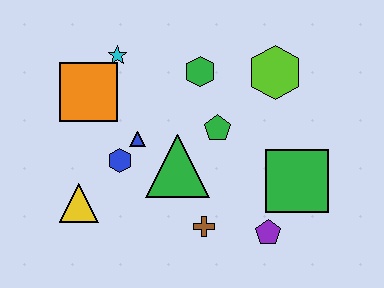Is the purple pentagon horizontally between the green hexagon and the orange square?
No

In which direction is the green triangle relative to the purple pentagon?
The green triangle is to the left of the purple pentagon.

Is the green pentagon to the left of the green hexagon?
No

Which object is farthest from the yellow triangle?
The lime hexagon is farthest from the yellow triangle.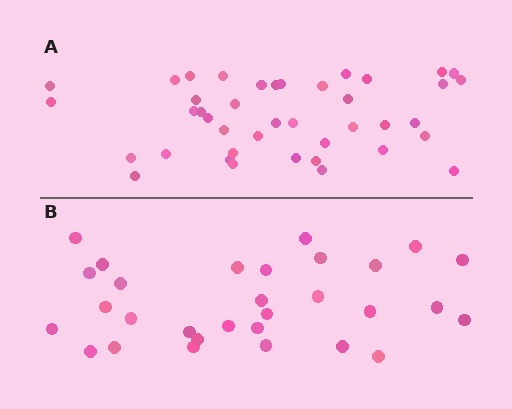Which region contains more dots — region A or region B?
Region A (the top region) has more dots.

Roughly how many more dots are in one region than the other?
Region A has roughly 12 or so more dots than region B.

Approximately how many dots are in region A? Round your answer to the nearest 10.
About 40 dots. (The exact count is 41, which rounds to 40.)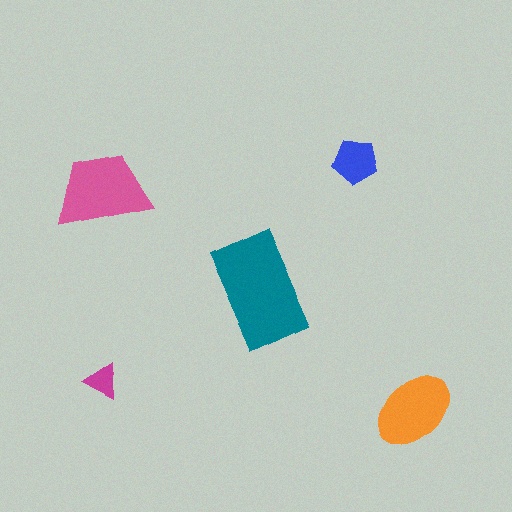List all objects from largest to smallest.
The teal rectangle, the pink trapezoid, the orange ellipse, the blue pentagon, the magenta triangle.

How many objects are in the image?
There are 5 objects in the image.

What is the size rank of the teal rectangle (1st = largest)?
1st.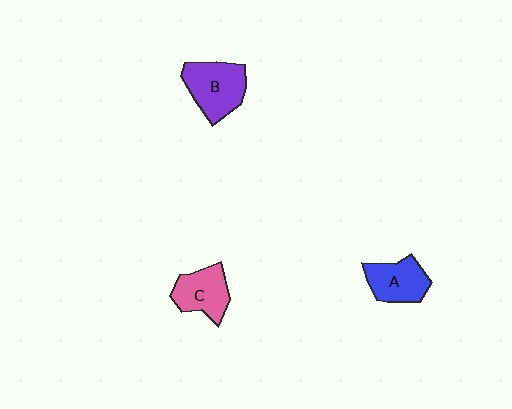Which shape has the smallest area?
Shape A (blue).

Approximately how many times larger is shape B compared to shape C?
Approximately 1.2 times.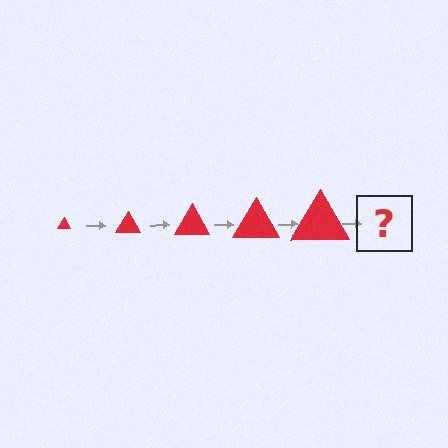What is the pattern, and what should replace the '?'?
The pattern is that the triangle gets progressively larger each step. The '?' should be a red triangle, larger than the previous one.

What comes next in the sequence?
The next element should be a red triangle, larger than the previous one.